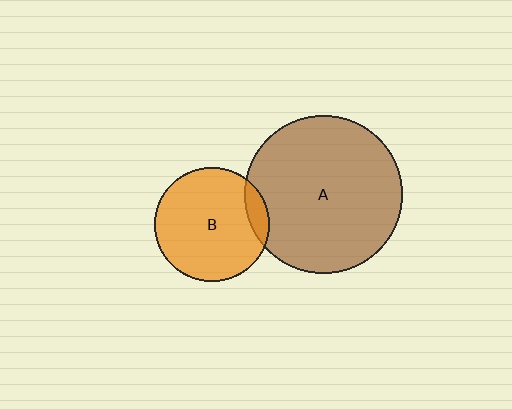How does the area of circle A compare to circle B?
Approximately 1.9 times.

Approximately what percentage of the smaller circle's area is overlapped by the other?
Approximately 10%.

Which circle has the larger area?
Circle A (brown).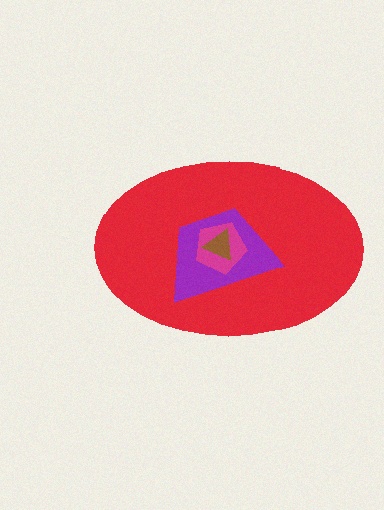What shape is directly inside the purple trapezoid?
The magenta pentagon.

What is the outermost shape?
The red ellipse.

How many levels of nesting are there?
4.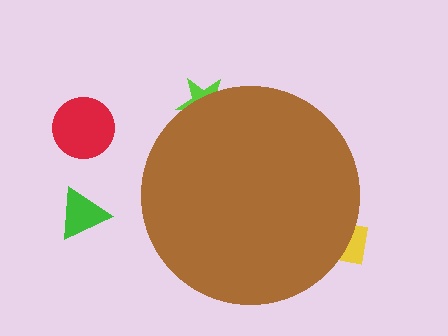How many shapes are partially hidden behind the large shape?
2 shapes are partially hidden.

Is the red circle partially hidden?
No, the red circle is fully visible.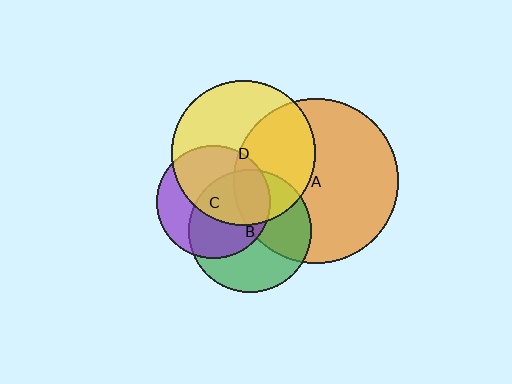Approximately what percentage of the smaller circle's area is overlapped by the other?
Approximately 40%.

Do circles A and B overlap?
Yes.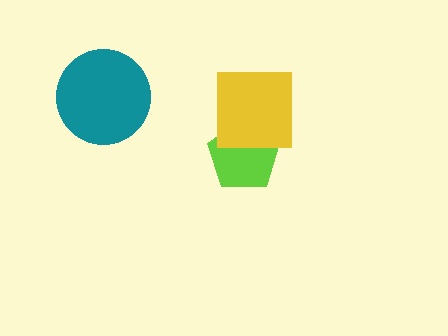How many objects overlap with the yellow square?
1 object overlaps with the yellow square.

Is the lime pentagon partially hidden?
Yes, it is partially covered by another shape.